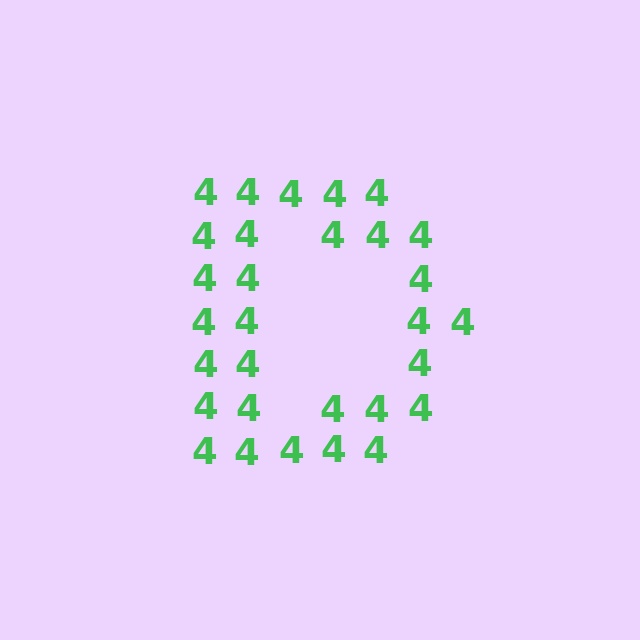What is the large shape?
The large shape is the letter D.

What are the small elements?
The small elements are digit 4's.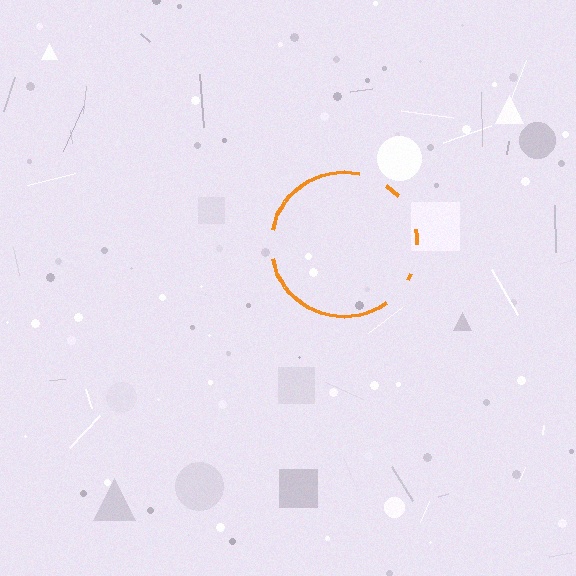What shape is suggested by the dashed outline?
The dashed outline suggests a circle.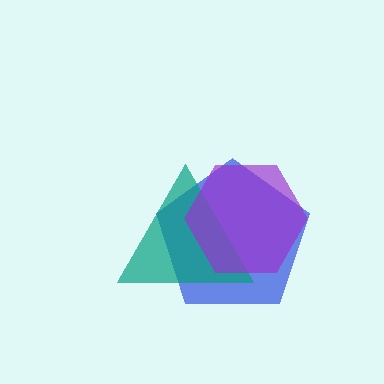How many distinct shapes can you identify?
There are 3 distinct shapes: a blue pentagon, a teal triangle, a purple hexagon.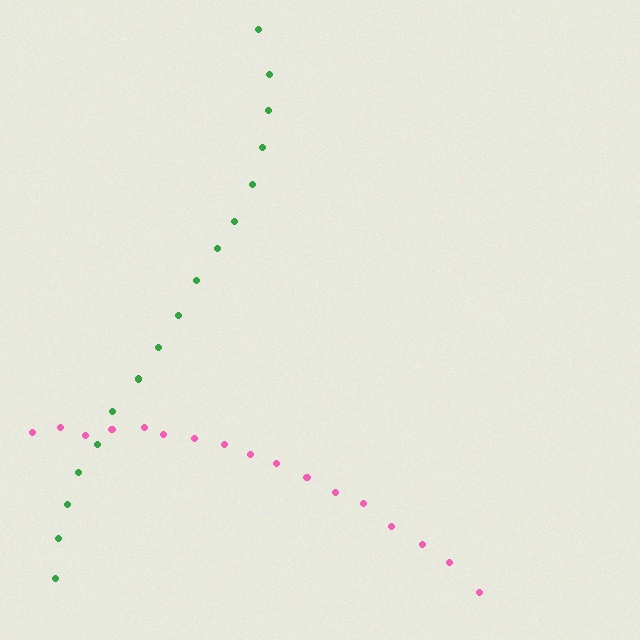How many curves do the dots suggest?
There are 2 distinct paths.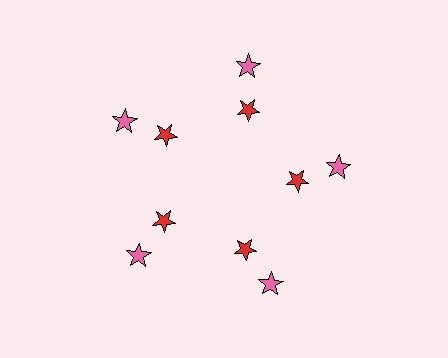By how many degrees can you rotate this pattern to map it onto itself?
The pattern maps onto itself every 72 degrees of rotation.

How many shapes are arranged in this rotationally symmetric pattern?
There are 10 shapes, arranged in 5 groups of 2.